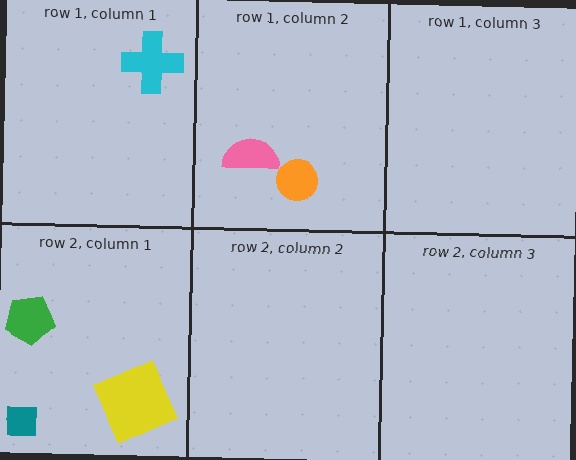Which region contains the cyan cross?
The row 1, column 1 region.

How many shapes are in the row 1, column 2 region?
2.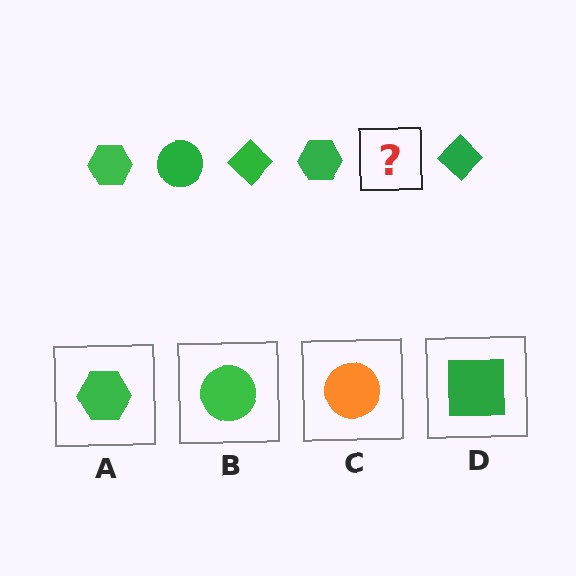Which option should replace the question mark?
Option B.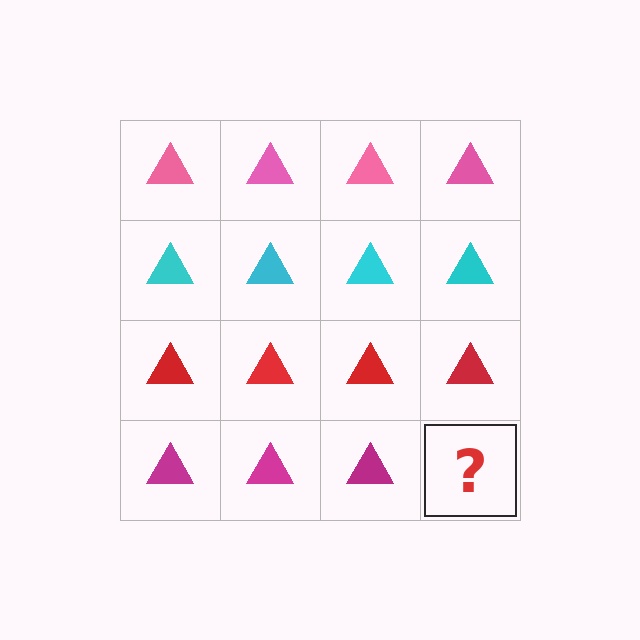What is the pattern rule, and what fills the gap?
The rule is that each row has a consistent color. The gap should be filled with a magenta triangle.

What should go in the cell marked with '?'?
The missing cell should contain a magenta triangle.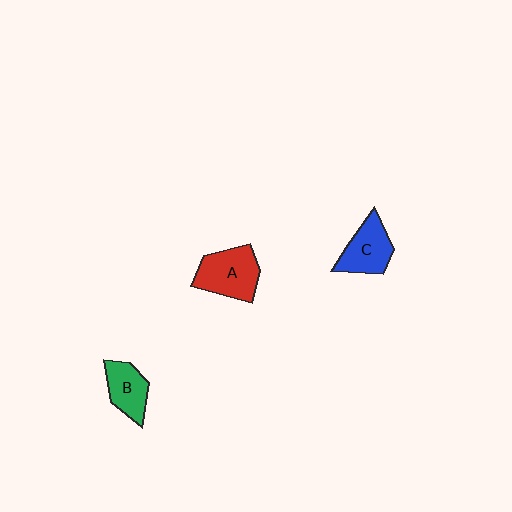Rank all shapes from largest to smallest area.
From largest to smallest: A (red), C (blue), B (green).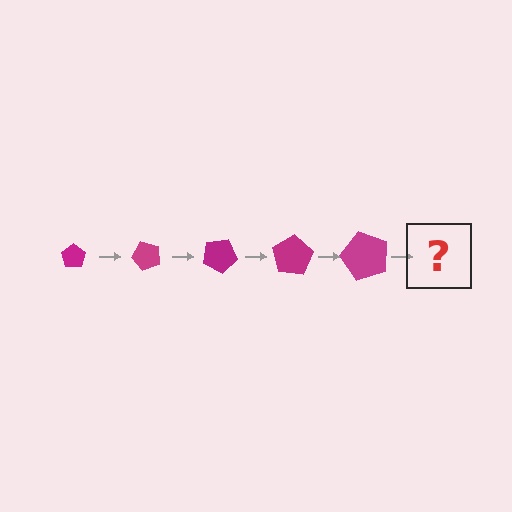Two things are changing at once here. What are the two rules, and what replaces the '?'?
The two rules are that the pentagon grows larger each step and it rotates 50 degrees each step. The '?' should be a pentagon, larger than the previous one and rotated 250 degrees from the start.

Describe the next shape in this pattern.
It should be a pentagon, larger than the previous one and rotated 250 degrees from the start.